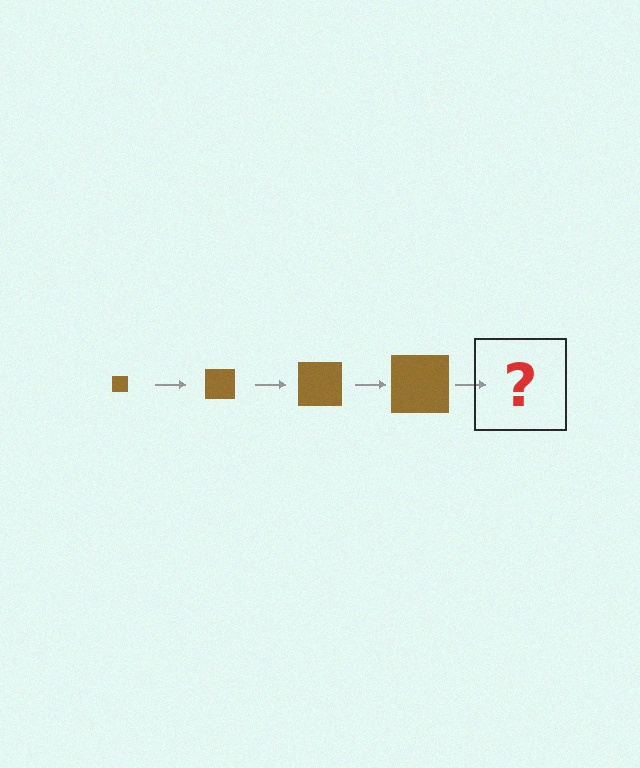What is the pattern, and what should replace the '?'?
The pattern is that the square gets progressively larger each step. The '?' should be a brown square, larger than the previous one.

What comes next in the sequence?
The next element should be a brown square, larger than the previous one.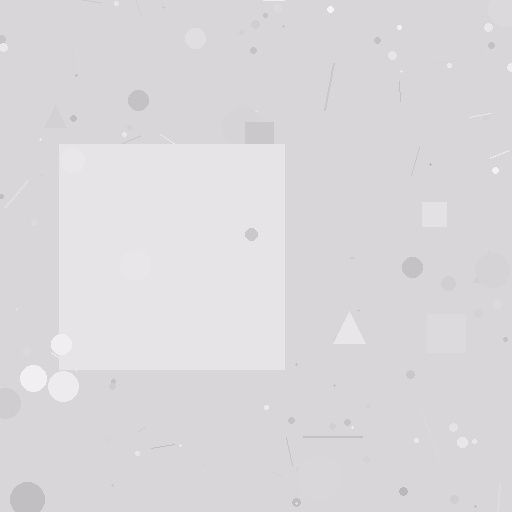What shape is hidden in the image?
A square is hidden in the image.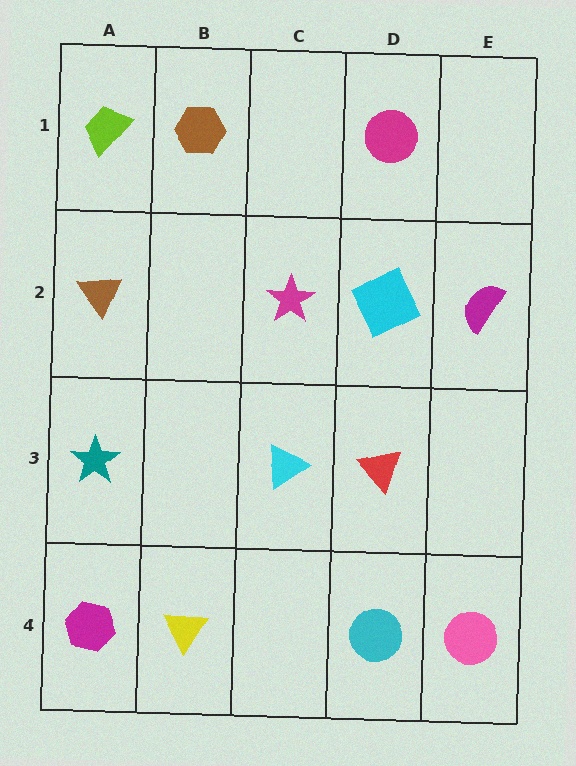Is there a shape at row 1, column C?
No, that cell is empty.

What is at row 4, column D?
A cyan circle.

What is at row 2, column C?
A magenta star.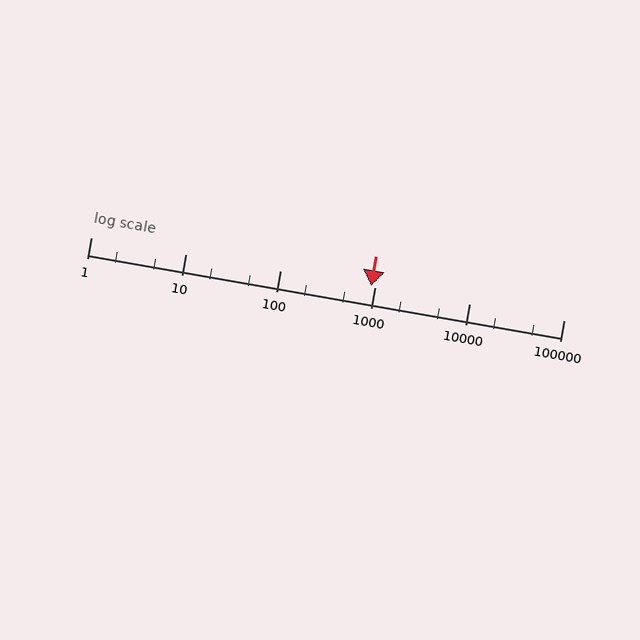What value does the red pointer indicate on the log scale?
The pointer indicates approximately 910.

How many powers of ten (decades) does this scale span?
The scale spans 5 decades, from 1 to 100000.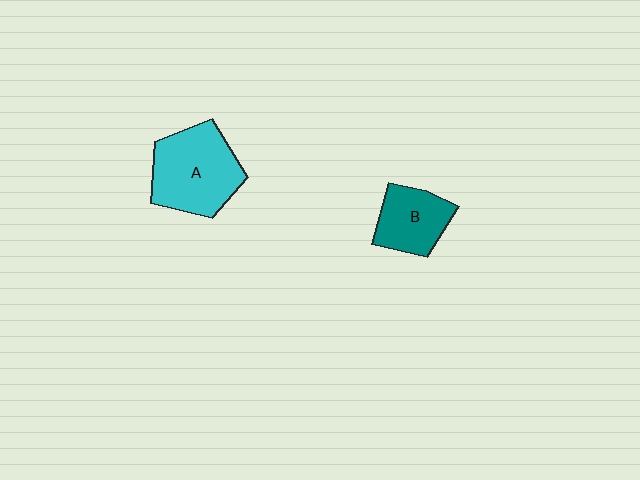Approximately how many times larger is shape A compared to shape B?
Approximately 1.6 times.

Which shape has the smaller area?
Shape B (teal).